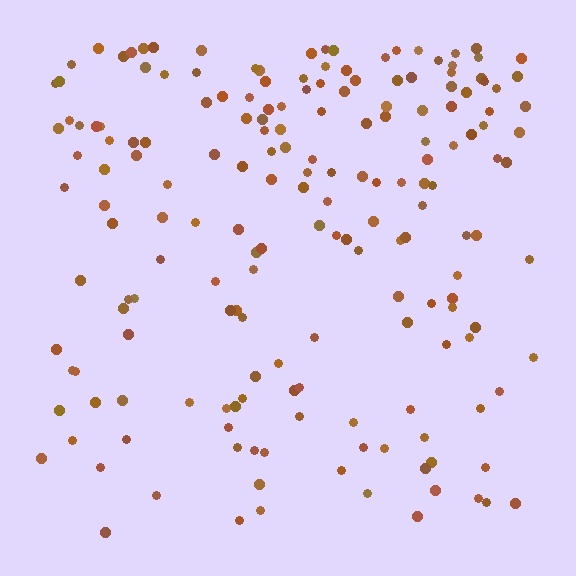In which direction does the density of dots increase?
From bottom to top, with the top side densest.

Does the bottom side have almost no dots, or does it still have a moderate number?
Still a moderate number, just noticeably fewer than the top.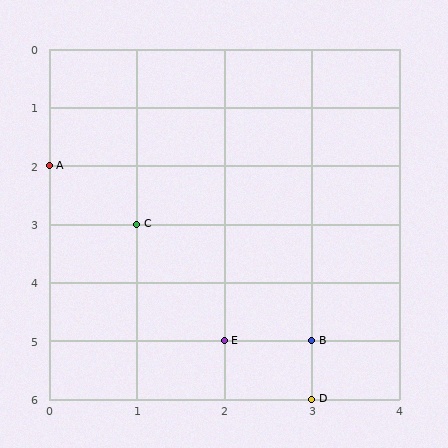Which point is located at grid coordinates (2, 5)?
Point E is at (2, 5).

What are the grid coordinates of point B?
Point B is at grid coordinates (3, 5).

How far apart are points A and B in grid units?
Points A and B are 3 columns and 3 rows apart (about 4.2 grid units diagonally).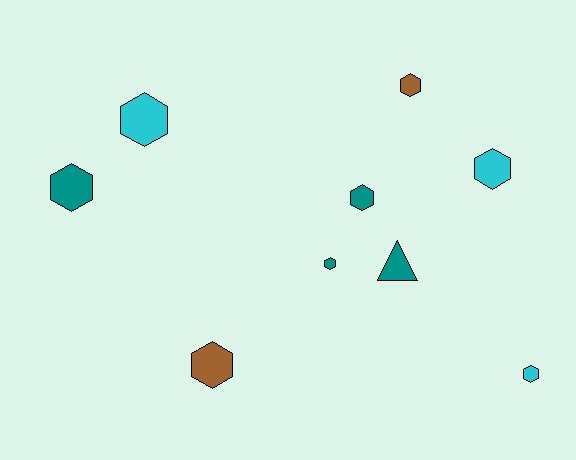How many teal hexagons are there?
There are 3 teal hexagons.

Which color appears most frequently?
Teal, with 4 objects.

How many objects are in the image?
There are 9 objects.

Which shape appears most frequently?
Hexagon, with 8 objects.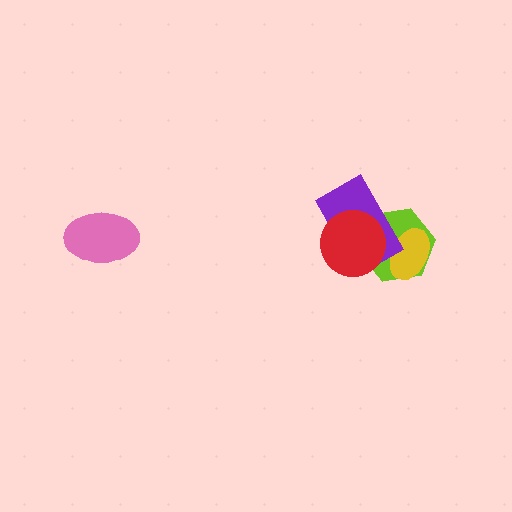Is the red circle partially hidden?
No, no other shape covers it.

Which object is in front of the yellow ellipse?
The purple rectangle is in front of the yellow ellipse.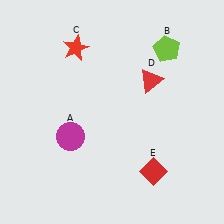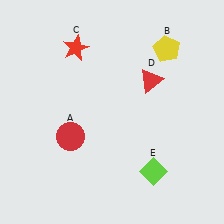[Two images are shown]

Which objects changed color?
A changed from magenta to red. B changed from lime to yellow. E changed from red to lime.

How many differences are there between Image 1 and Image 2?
There are 3 differences between the two images.